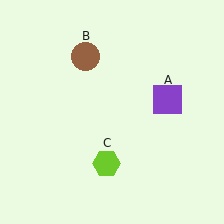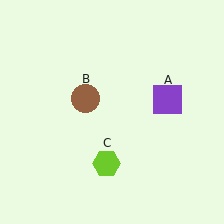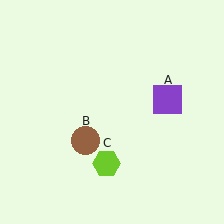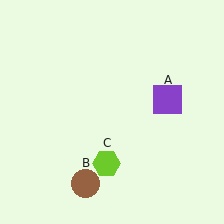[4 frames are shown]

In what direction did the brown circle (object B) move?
The brown circle (object B) moved down.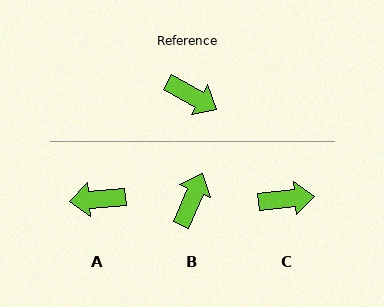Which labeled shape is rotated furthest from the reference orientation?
A, about 146 degrees away.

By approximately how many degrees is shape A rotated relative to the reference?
Approximately 146 degrees clockwise.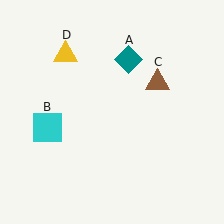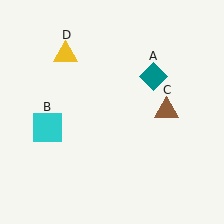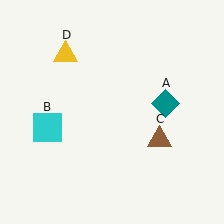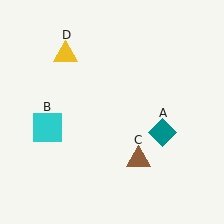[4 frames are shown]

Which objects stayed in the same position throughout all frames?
Cyan square (object B) and yellow triangle (object D) remained stationary.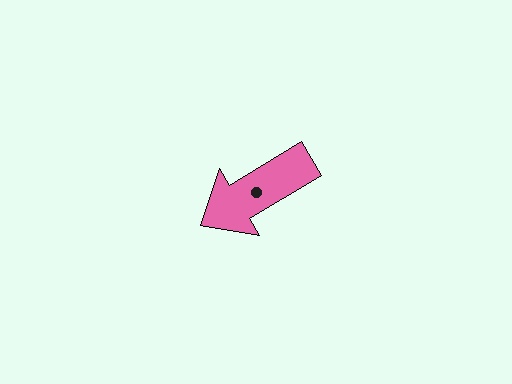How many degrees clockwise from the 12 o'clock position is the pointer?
Approximately 239 degrees.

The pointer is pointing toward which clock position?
Roughly 8 o'clock.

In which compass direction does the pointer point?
Southwest.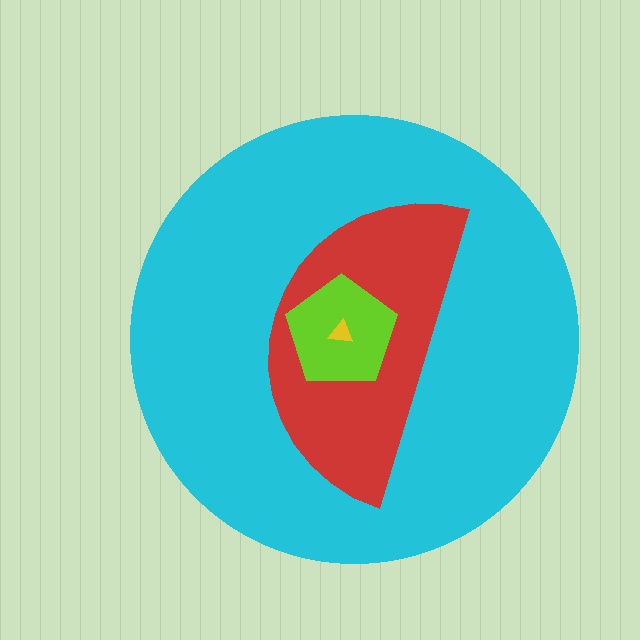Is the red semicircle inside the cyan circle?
Yes.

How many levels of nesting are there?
4.